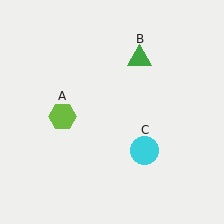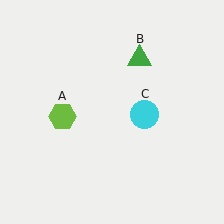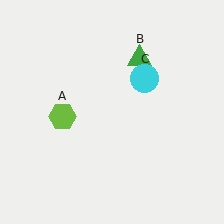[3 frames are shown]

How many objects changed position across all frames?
1 object changed position: cyan circle (object C).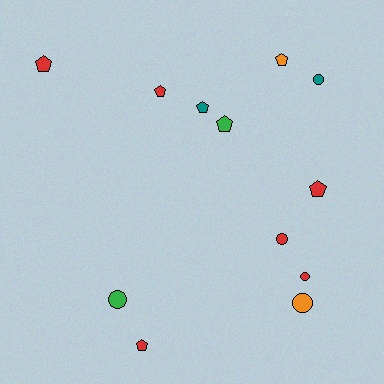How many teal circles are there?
There is 1 teal circle.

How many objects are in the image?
There are 12 objects.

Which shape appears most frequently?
Pentagon, with 7 objects.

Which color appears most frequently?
Red, with 6 objects.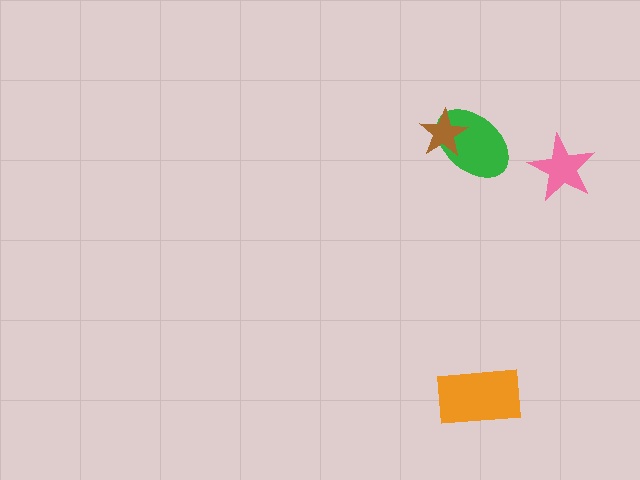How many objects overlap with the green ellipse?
1 object overlaps with the green ellipse.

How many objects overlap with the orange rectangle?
0 objects overlap with the orange rectangle.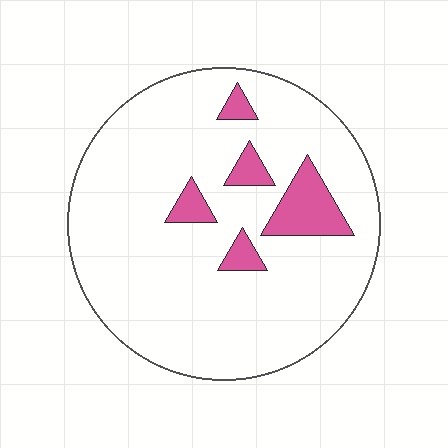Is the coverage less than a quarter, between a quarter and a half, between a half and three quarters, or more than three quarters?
Less than a quarter.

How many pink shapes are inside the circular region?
5.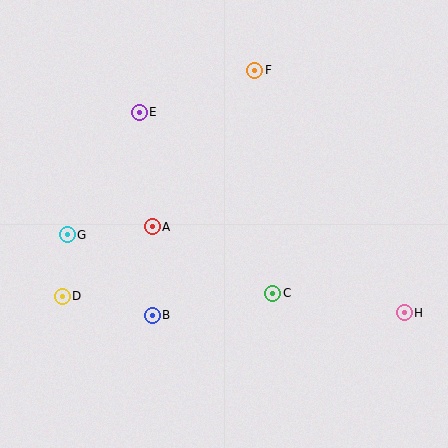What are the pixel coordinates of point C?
Point C is at (273, 293).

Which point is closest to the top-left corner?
Point E is closest to the top-left corner.